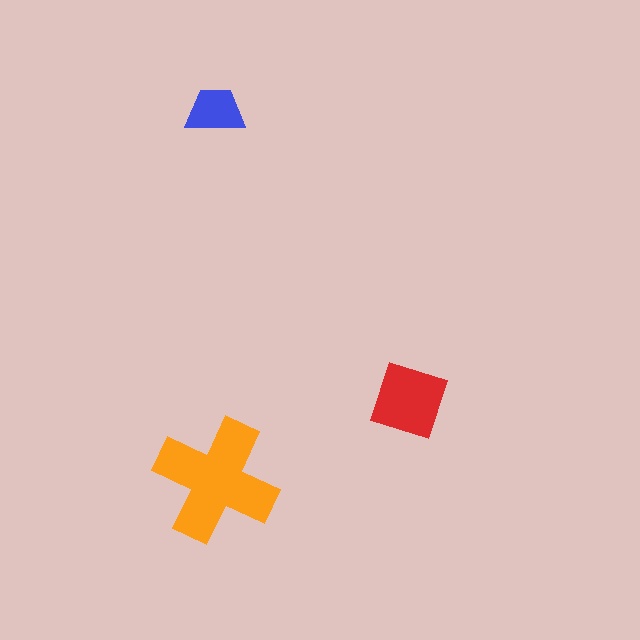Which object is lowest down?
The orange cross is bottommost.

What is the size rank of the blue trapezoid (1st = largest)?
3rd.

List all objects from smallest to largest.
The blue trapezoid, the red diamond, the orange cross.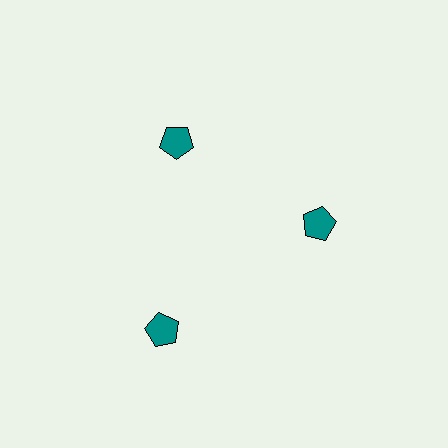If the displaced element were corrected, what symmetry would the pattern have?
It would have 3-fold rotational symmetry — the pattern would map onto itself every 120 degrees.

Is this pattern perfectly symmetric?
No. The 3 teal pentagons are arranged in a ring, but one element near the 7 o'clock position is pushed outward from the center, breaking the 3-fold rotational symmetry.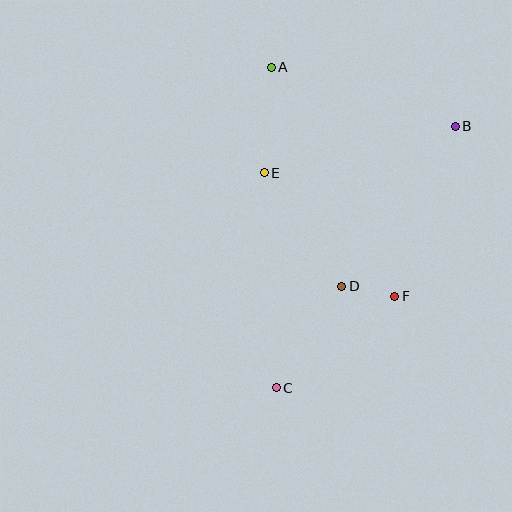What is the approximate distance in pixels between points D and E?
The distance between D and E is approximately 138 pixels.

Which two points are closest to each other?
Points D and F are closest to each other.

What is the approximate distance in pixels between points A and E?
The distance between A and E is approximately 106 pixels.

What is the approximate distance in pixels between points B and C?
The distance between B and C is approximately 316 pixels.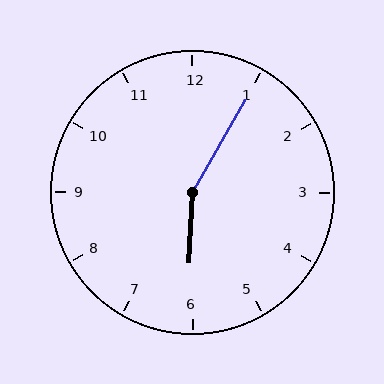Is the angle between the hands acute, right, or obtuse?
It is obtuse.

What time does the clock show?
6:05.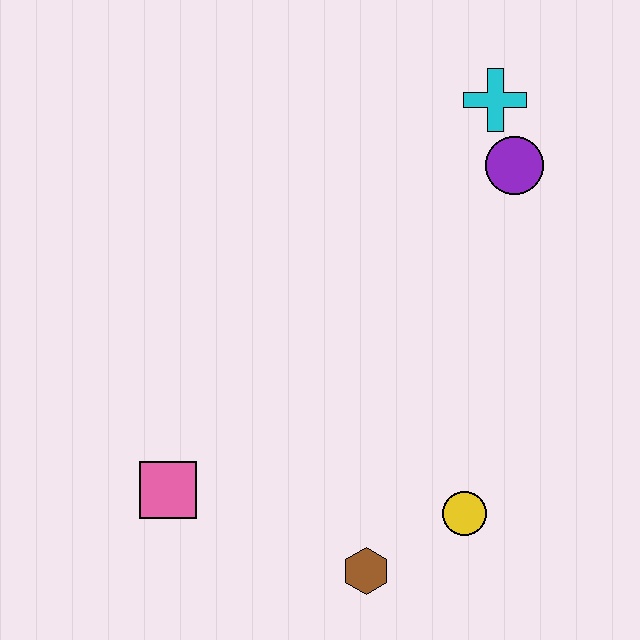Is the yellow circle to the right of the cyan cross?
No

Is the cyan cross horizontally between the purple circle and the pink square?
Yes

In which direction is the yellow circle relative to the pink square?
The yellow circle is to the right of the pink square.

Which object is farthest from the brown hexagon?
The cyan cross is farthest from the brown hexagon.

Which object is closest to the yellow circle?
The brown hexagon is closest to the yellow circle.